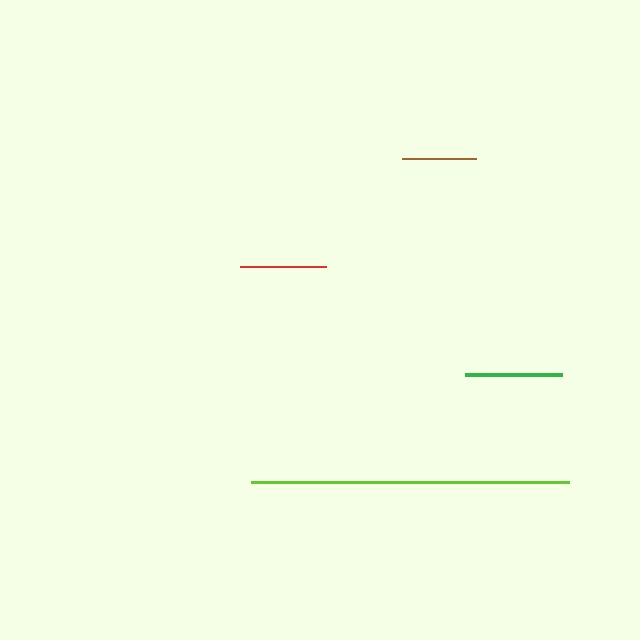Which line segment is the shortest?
The brown line is the shortest at approximately 74 pixels.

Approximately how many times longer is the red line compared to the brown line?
The red line is approximately 1.2 times the length of the brown line.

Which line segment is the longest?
The lime line is the longest at approximately 318 pixels.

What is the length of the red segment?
The red segment is approximately 86 pixels long.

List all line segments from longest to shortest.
From longest to shortest: lime, green, red, brown.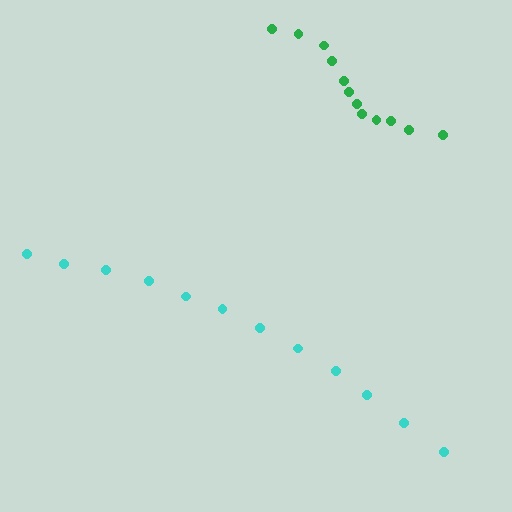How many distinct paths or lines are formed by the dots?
There are 2 distinct paths.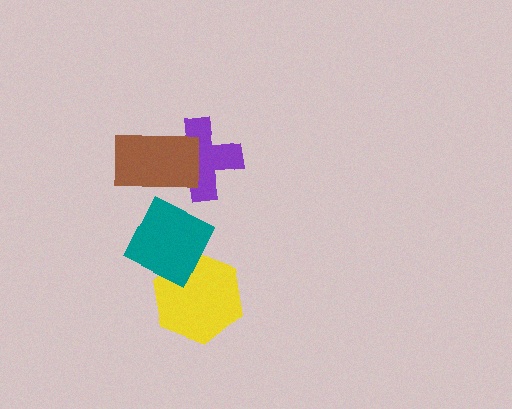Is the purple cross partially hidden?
Yes, it is partially covered by another shape.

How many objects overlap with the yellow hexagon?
1 object overlaps with the yellow hexagon.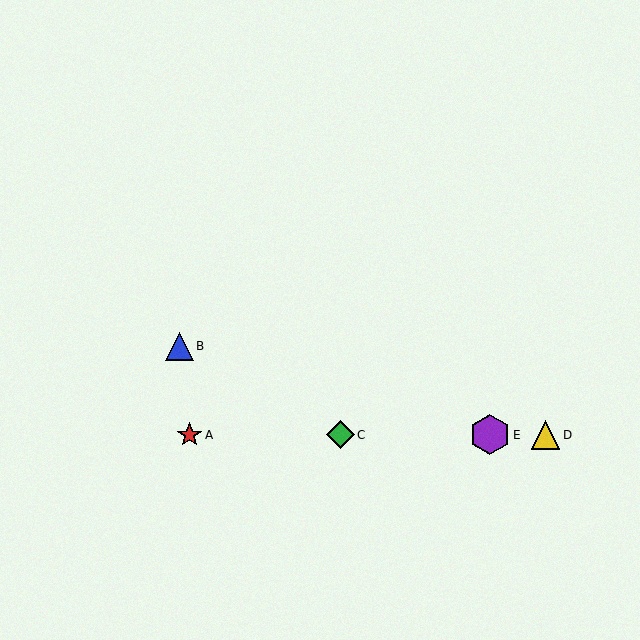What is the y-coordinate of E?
Object E is at y≈435.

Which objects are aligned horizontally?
Objects A, C, D, E are aligned horizontally.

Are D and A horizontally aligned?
Yes, both are at y≈435.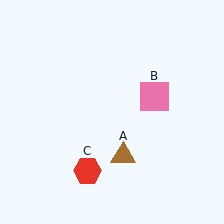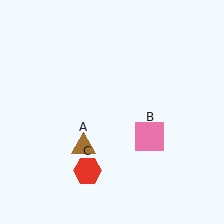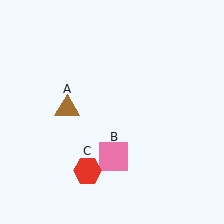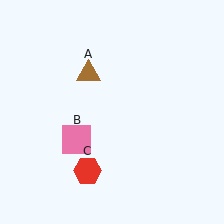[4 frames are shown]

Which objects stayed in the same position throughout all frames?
Red hexagon (object C) remained stationary.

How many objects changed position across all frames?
2 objects changed position: brown triangle (object A), pink square (object B).